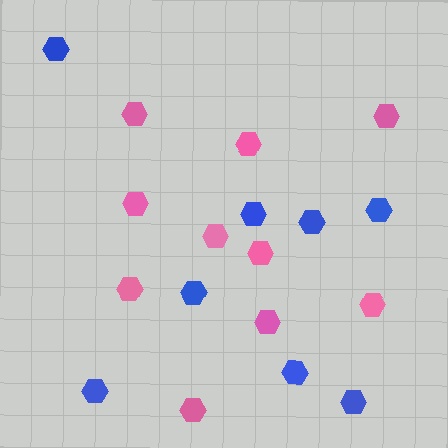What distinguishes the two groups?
There are 2 groups: one group of pink hexagons (10) and one group of blue hexagons (8).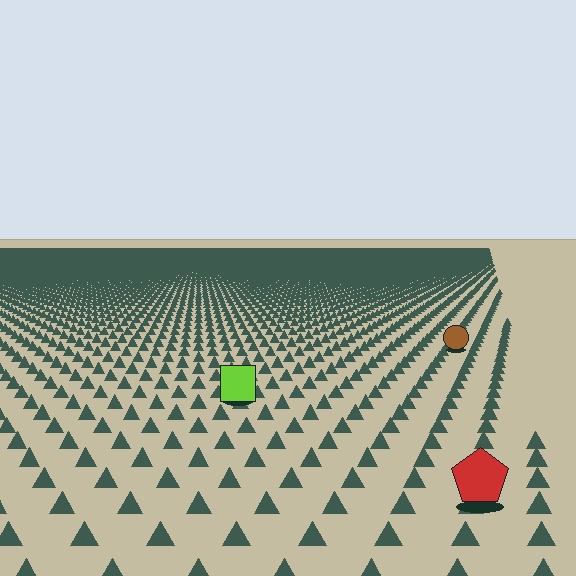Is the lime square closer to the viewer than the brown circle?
Yes. The lime square is closer — you can tell from the texture gradient: the ground texture is coarser near it.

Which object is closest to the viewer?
The red pentagon is closest. The texture marks near it are larger and more spread out.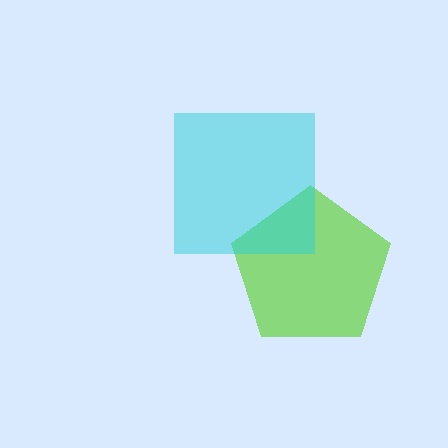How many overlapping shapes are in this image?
There are 2 overlapping shapes in the image.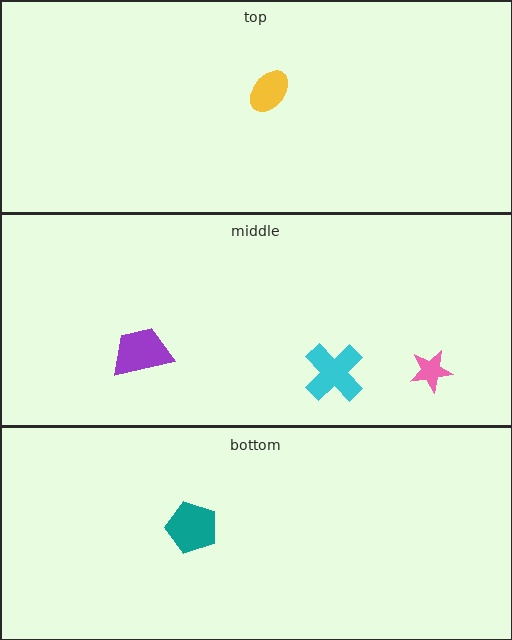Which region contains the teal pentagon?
The bottom region.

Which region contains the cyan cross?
The middle region.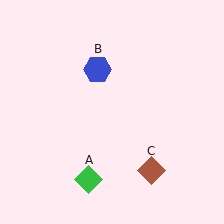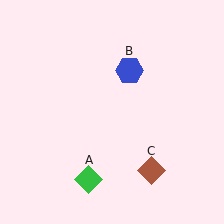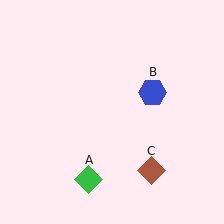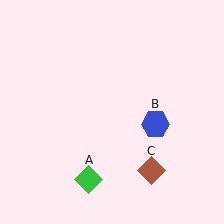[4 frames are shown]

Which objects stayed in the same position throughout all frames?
Green diamond (object A) and brown diamond (object C) remained stationary.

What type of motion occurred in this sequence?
The blue hexagon (object B) rotated clockwise around the center of the scene.